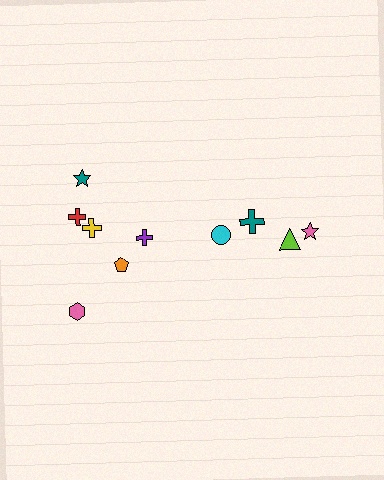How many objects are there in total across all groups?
There are 10 objects.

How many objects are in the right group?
There are 4 objects.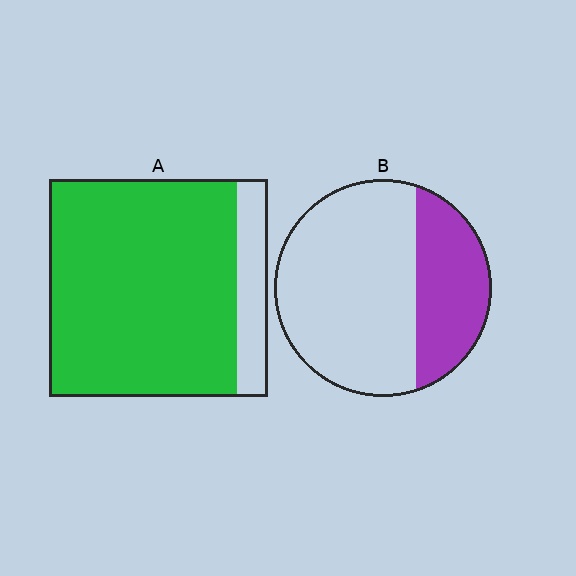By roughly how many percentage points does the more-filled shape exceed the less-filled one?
By roughly 55 percentage points (A over B).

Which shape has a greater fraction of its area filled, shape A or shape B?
Shape A.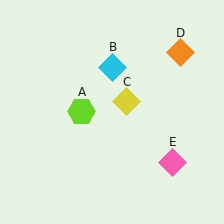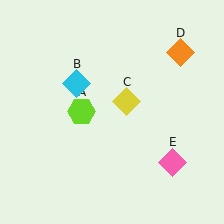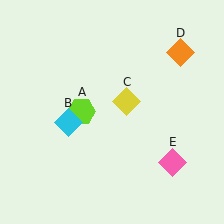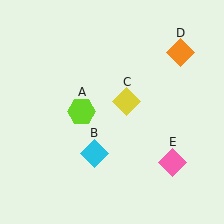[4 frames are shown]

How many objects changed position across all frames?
1 object changed position: cyan diamond (object B).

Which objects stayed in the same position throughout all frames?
Lime hexagon (object A) and yellow diamond (object C) and orange diamond (object D) and pink diamond (object E) remained stationary.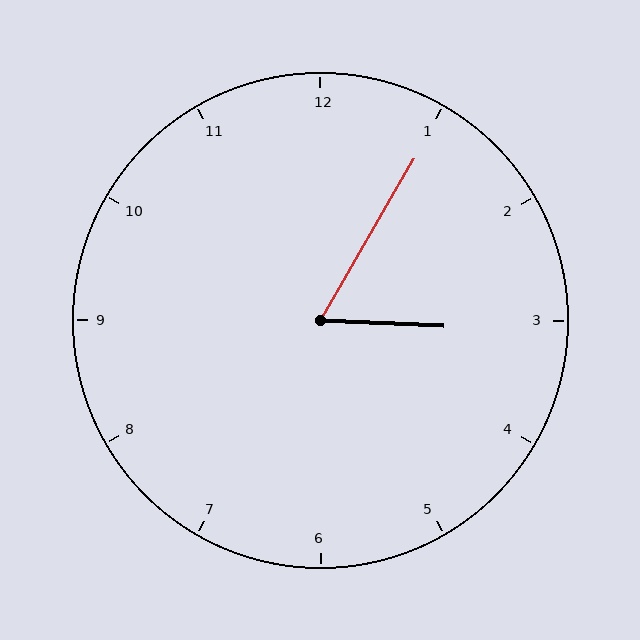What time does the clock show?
3:05.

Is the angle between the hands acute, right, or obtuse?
It is acute.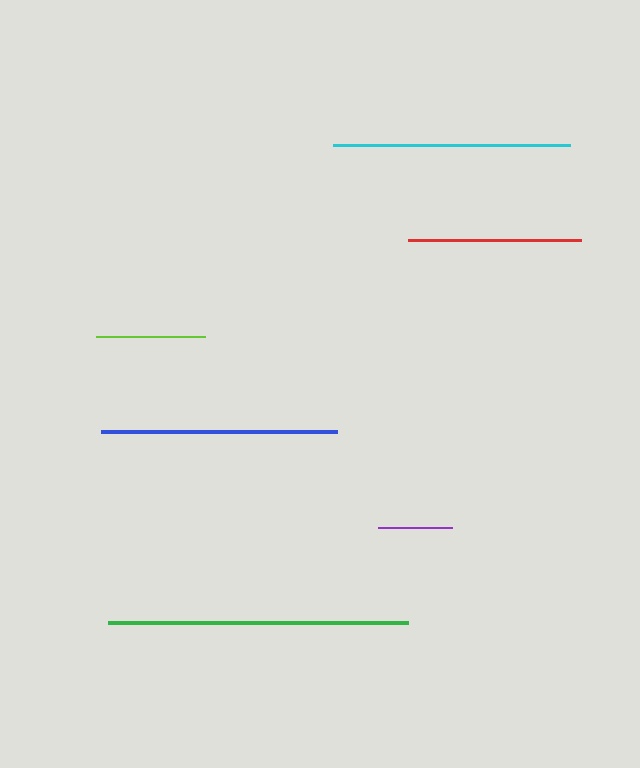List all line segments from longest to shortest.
From longest to shortest: green, blue, cyan, red, lime, purple.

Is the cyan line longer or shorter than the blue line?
The blue line is longer than the cyan line.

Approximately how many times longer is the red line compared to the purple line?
The red line is approximately 2.4 times the length of the purple line.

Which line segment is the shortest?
The purple line is the shortest at approximately 74 pixels.